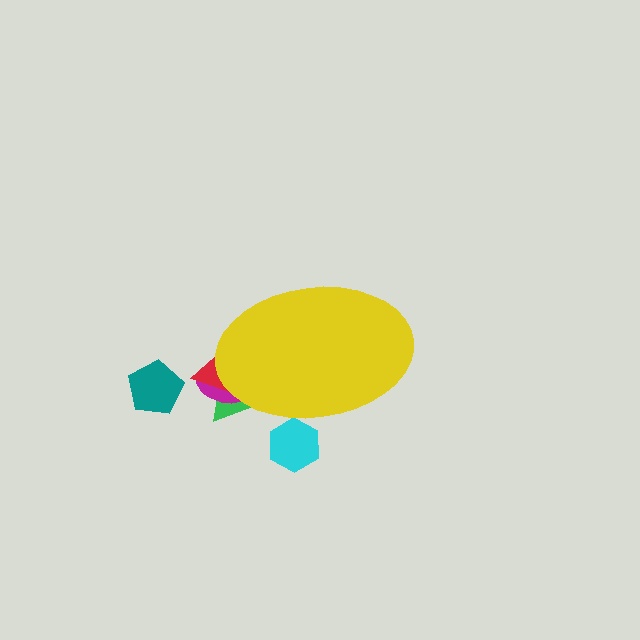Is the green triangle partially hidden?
Yes, the green triangle is partially hidden behind the yellow ellipse.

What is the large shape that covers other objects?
A yellow ellipse.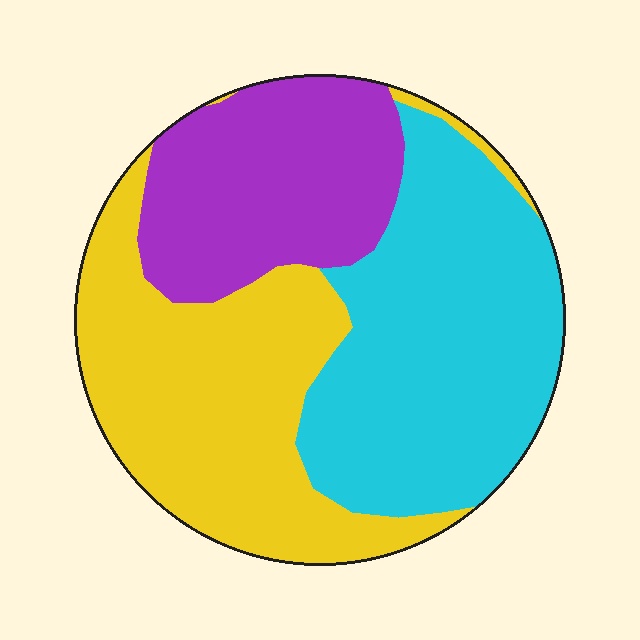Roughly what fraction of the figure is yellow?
Yellow takes up about three eighths (3/8) of the figure.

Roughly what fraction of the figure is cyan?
Cyan covers 38% of the figure.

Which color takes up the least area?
Purple, at roughly 25%.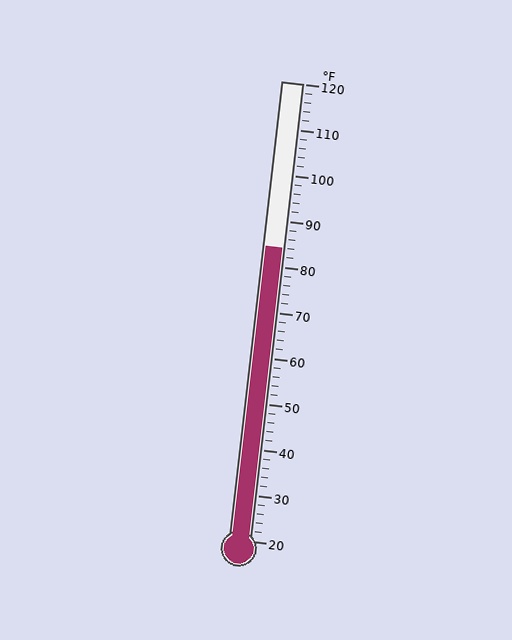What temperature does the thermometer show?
The thermometer shows approximately 84°F.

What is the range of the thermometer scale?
The thermometer scale ranges from 20°F to 120°F.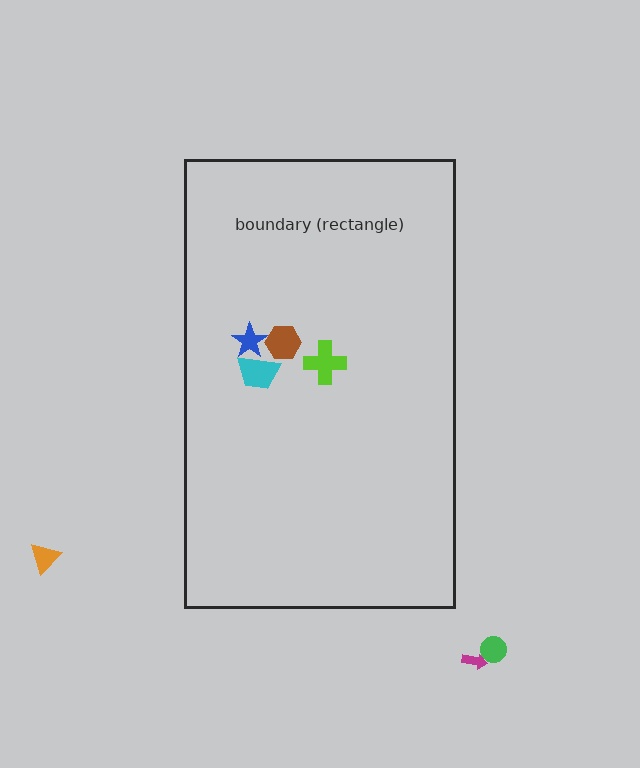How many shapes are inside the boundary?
4 inside, 3 outside.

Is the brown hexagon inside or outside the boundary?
Inside.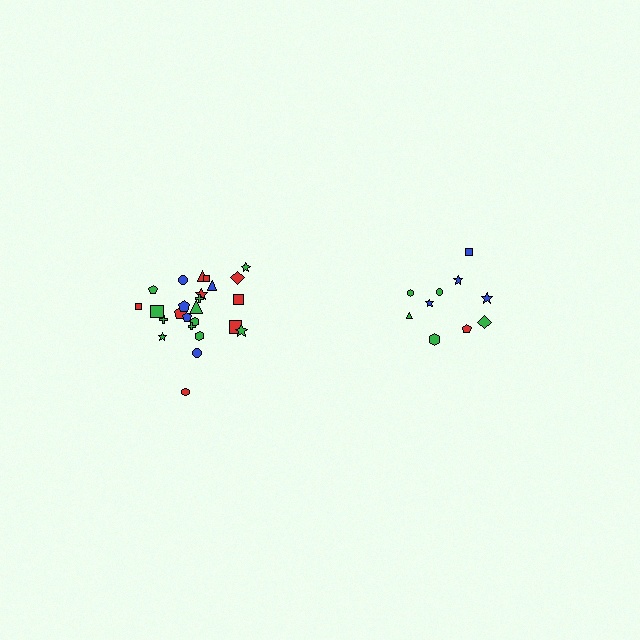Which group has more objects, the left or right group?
The left group.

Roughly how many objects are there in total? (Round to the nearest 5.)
Roughly 35 objects in total.